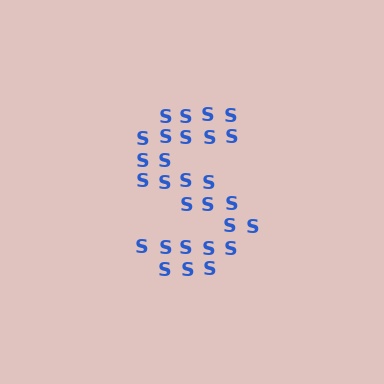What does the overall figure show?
The overall figure shows the letter S.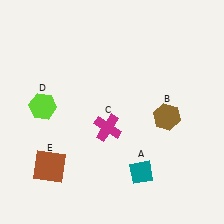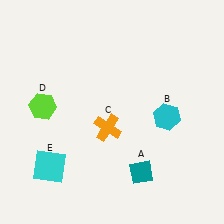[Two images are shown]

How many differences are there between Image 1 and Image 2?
There are 3 differences between the two images.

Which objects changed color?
B changed from brown to cyan. C changed from magenta to orange. E changed from brown to cyan.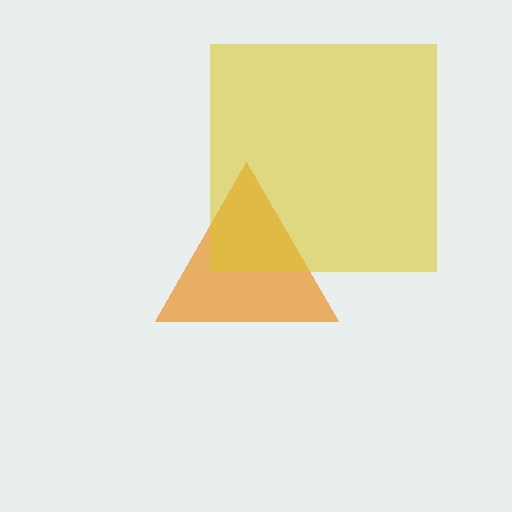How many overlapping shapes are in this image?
There are 2 overlapping shapes in the image.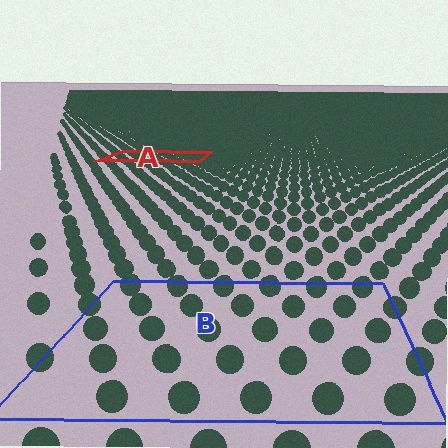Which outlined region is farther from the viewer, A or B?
Region A is farther from the viewer — the texture elements inside it appear smaller and more densely packed.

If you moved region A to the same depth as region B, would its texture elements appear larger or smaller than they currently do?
They would appear larger. At a closer depth, the same texture elements are projected at a bigger on-screen size.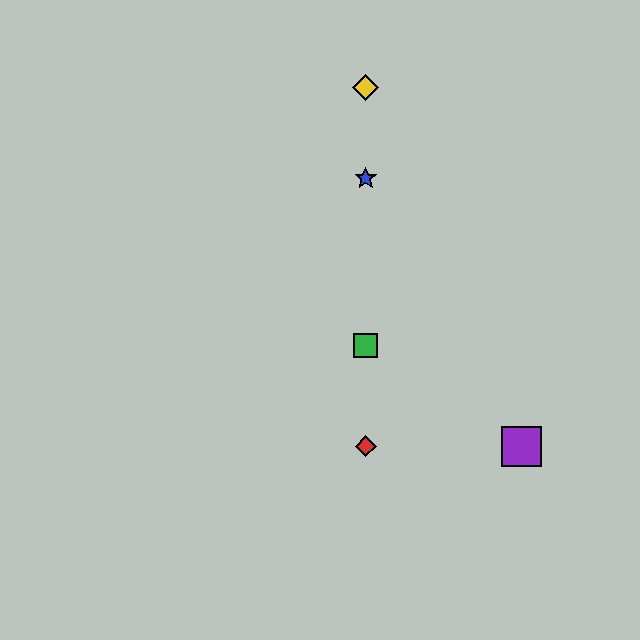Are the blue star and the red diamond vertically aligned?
Yes, both are at x≈366.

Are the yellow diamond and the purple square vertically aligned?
No, the yellow diamond is at x≈366 and the purple square is at x≈521.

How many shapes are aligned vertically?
4 shapes (the red diamond, the blue star, the green square, the yellow diamond) are aligned vertically.